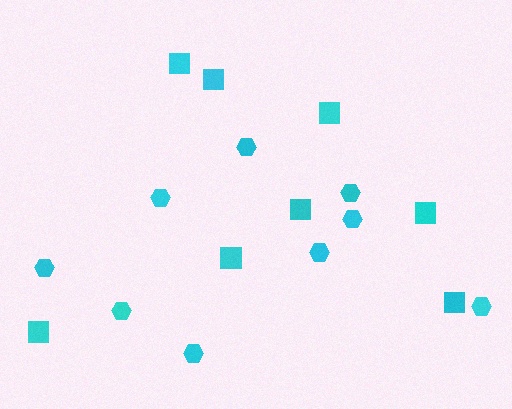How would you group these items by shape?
There are 2 groups: one group of hexagons (9) and one group of squares (8).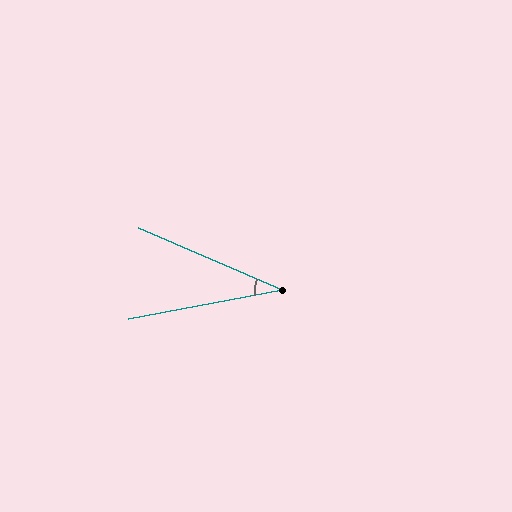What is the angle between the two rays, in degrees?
Approximately 34 degrees.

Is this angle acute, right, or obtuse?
It is acute.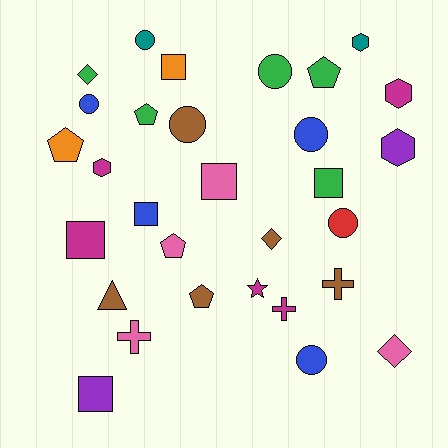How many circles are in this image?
There are 7 circles.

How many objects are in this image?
There are 30 objects.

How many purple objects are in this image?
There are 2 purple objects.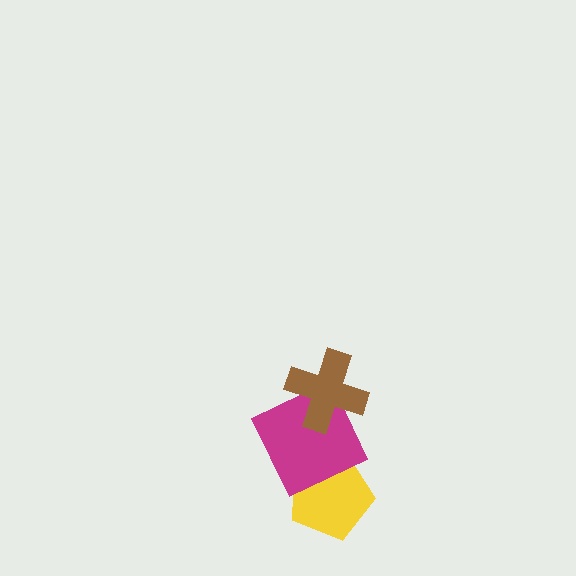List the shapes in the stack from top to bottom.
From top to bottom: the brown cross, the magenta square, the yellow pentagon.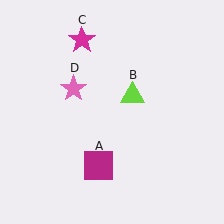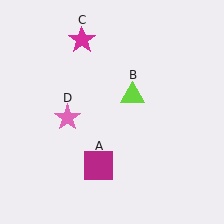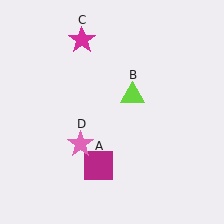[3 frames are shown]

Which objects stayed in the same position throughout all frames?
Magenta square (object A) and lime triangle (object B) and magenta star (object C) remained stationary.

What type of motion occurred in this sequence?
The pink star (object D) rotated counterclockwise around the center of the scene.